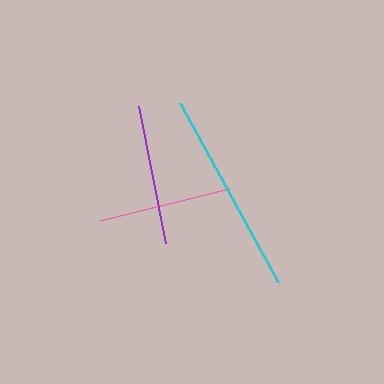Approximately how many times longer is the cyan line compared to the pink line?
The cyan line is approximately 1.5 times the length of the pink line.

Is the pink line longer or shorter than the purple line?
The purple line is longer than the pink line.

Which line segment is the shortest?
The pink line is the shortest at approximately 132 pixels.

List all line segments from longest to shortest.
From longest to shortest: cyan, purple, pink.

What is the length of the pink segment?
The pink segment is approximately 132 pixels long.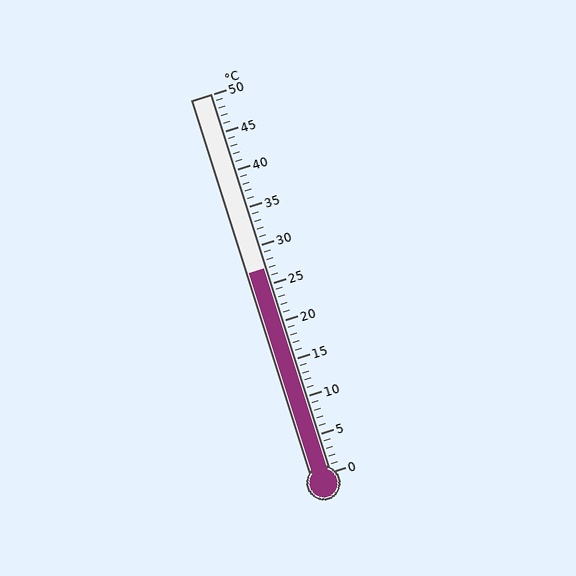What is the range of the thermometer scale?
The thermometer scale ranges from 0°C to 50°C.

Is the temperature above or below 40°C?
The temperature is below 40°C.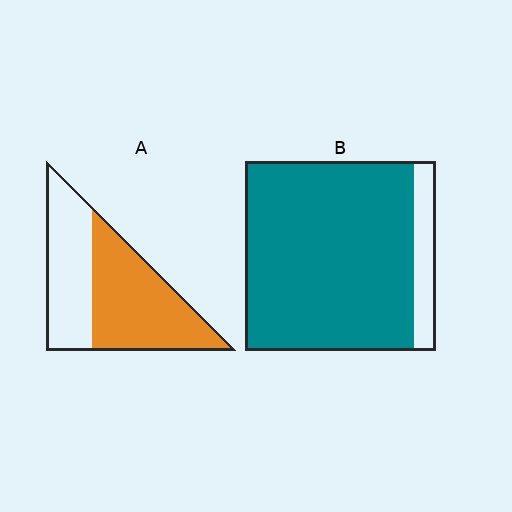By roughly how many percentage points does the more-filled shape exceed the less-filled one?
By roughly 30 percentage points (B over A).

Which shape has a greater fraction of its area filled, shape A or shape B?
Shape B.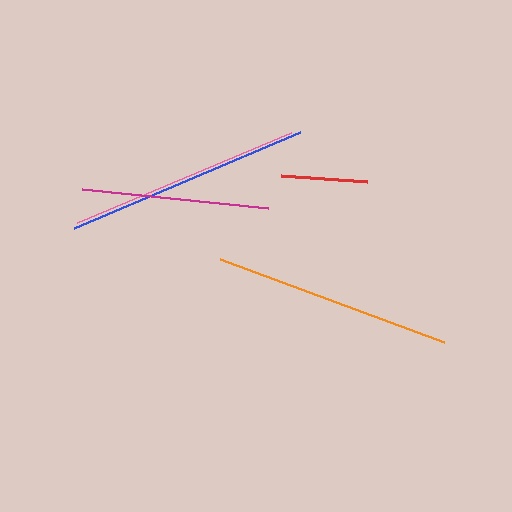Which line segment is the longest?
The blue line is the longest at approximately 246 pixels.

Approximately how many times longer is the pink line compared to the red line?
The pink line is approximately 2.7 times the length of the red line.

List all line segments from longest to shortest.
From longest to shortest: blue, orange, pink, magenta, red.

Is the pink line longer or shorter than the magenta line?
The pink line is longer than the magenta line.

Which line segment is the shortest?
The red line is the shortest at approximately 87 pixels.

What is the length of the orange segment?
The orange segment is approximately 239 pixels long.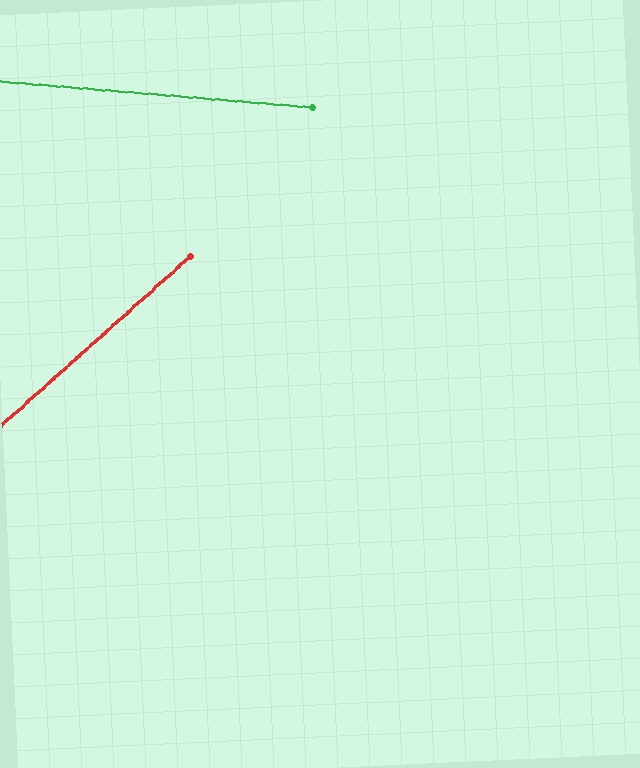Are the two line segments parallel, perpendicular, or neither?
Neither parallel nor perpendicular — they differ by about 47°.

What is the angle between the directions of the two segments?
Approximately 47 degrees.